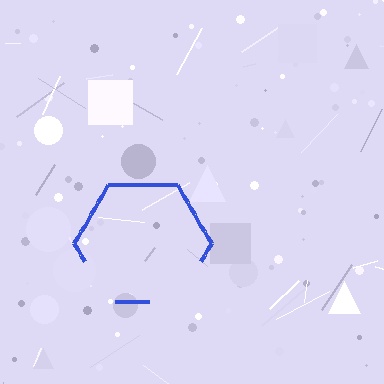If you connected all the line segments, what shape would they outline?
They would outline a hexagon.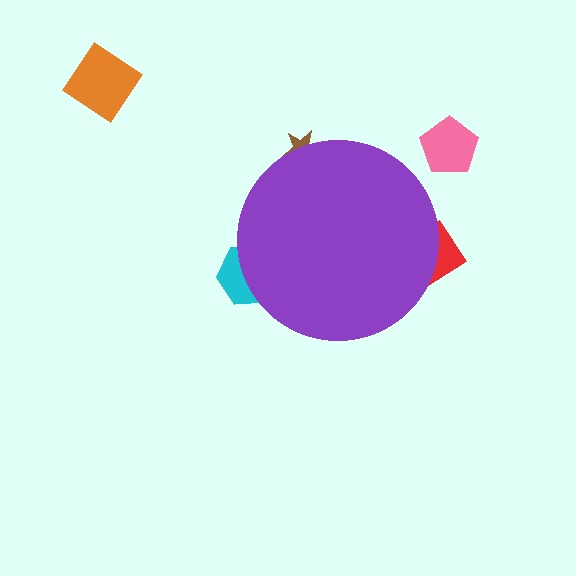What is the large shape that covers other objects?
A purple circle.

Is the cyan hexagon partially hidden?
Yes, the cyan hexagon is partially hidden behind the purple circle.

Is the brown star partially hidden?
Yes, the brown star is partially hidden behind the purple circle.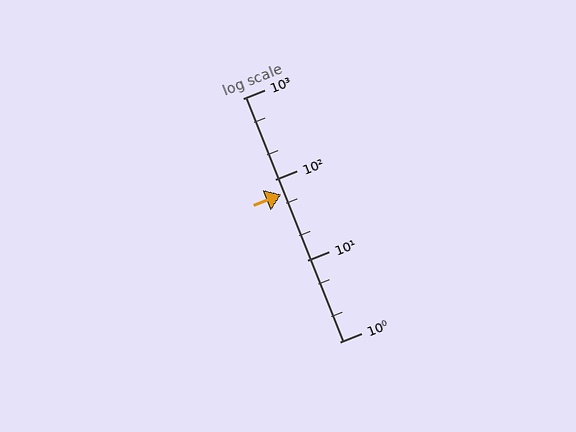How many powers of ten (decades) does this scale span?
The scale spans 3 decades, from 1 to 1000.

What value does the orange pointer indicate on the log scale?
The pointer indicates approximately 66.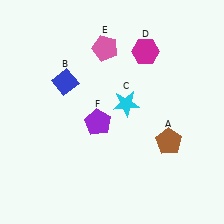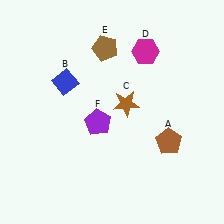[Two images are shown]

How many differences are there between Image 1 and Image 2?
There are 2 differences between the two images.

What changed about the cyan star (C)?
In Image 1, C is cyan. In Image 2, it changed to brown.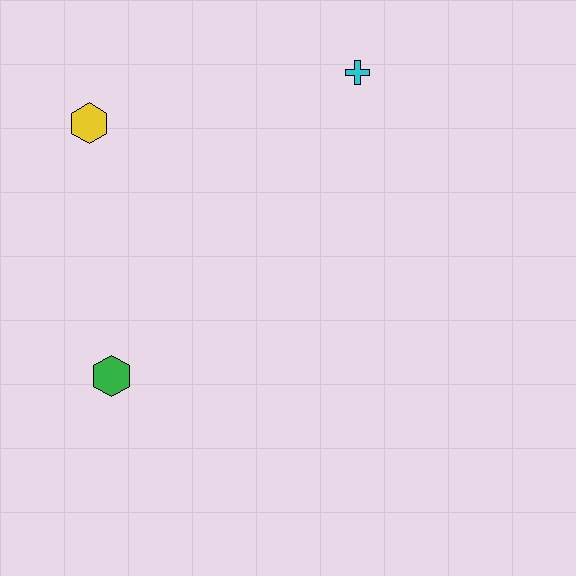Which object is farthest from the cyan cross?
The green hexagon is farthest from the cyan cross.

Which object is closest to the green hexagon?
The yellow hexagon is closest to the green hexagon.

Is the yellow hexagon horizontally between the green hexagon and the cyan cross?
No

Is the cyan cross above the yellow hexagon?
Yes